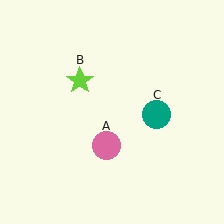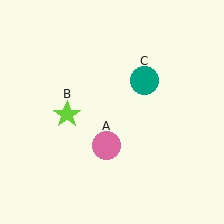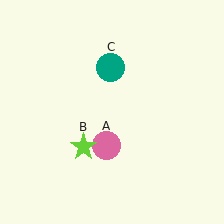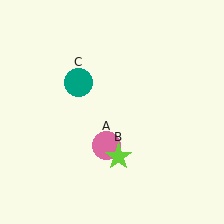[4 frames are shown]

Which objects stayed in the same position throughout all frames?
Pink circle (object A) remained stationary.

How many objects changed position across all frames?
2 objects changed position: lime star (object B), teal circle (object C).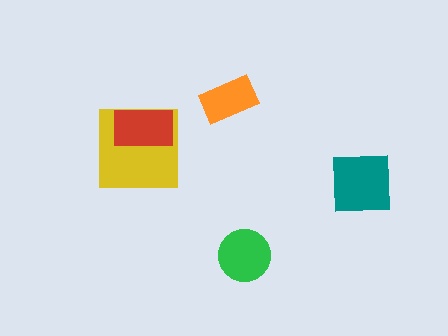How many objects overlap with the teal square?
0 objects overlap with the teal square.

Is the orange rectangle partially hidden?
No, no other shape covers it.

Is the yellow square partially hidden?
Yes, it is partially covered by another shape.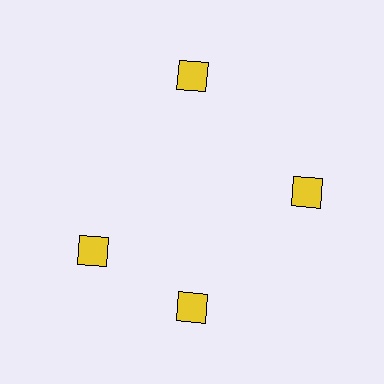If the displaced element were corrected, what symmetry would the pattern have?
It would have 4-fold rotational symmetry — the pattern would map onto itself every 90 degrees.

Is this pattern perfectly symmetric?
No. The 4 yellow squares are arranged in a ring, but one element near the 9 o'clock position is rotated out of alignment along the ring, breaking the 4-fold rotational symmetry.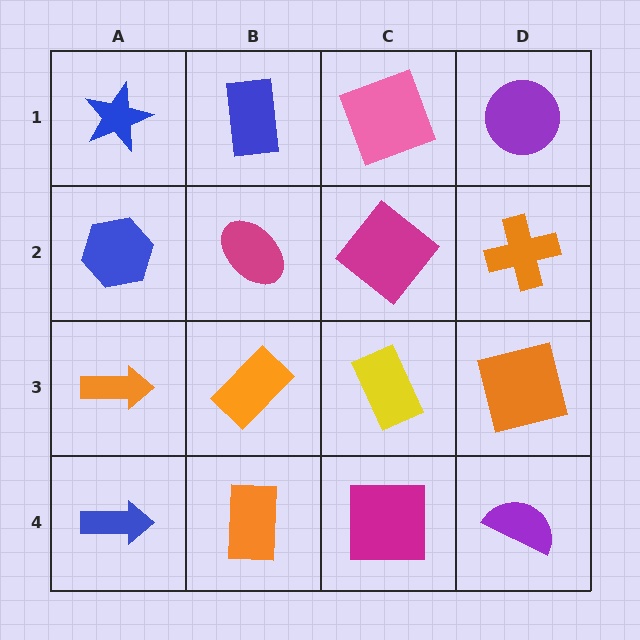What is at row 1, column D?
A purple circle.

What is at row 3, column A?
An orange arrow.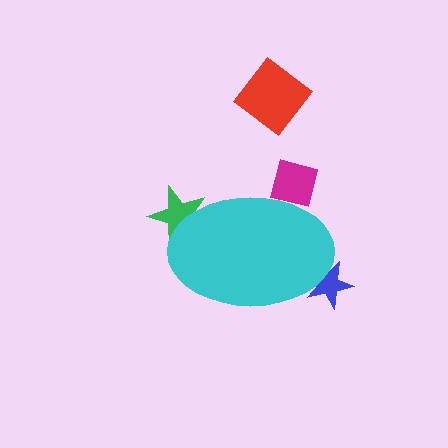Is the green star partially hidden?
Yes, the green star is partially hidden behind the cyan ellipse.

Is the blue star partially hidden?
Yes, the blue star is partially hidden behind the cyan ellipse.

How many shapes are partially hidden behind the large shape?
3 shapes are partially hidden.